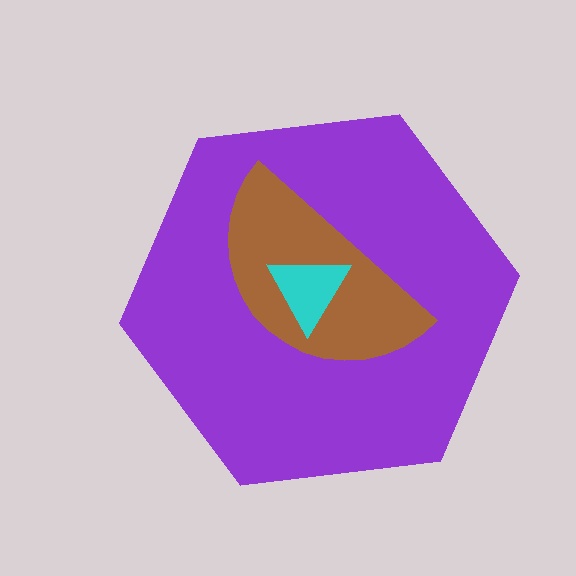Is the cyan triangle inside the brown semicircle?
Yes.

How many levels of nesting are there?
3.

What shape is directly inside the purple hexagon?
The brown semicircle.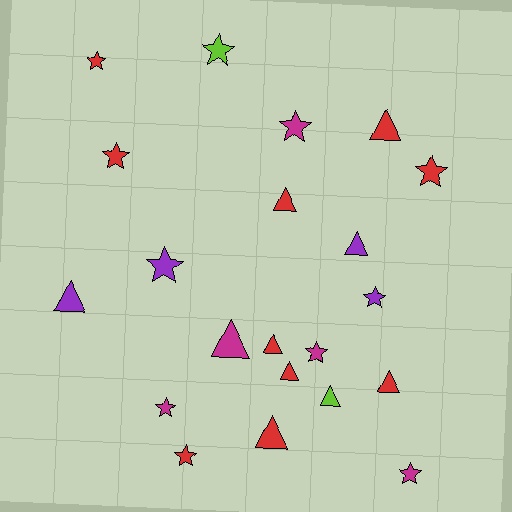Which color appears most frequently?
Red, with 10 objects.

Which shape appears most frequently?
Star, with 11 objects.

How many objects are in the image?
There are 21 objects.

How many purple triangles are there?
There are 2 purple triangles.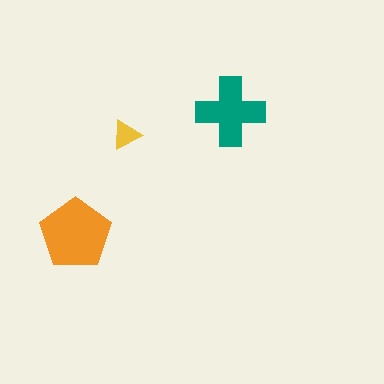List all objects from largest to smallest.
The orange pentagon, the teal cross, the yellow triangle.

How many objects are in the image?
There are 3 objects in the image.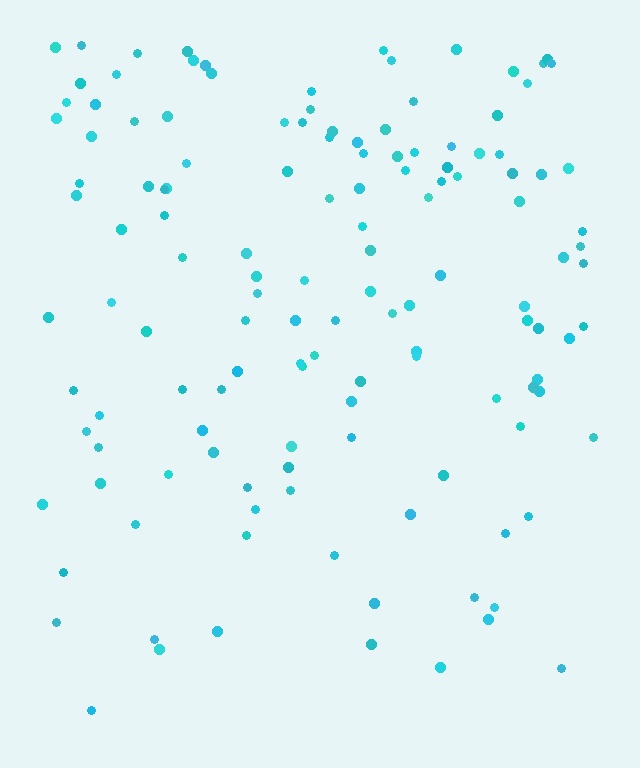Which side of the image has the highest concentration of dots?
The top.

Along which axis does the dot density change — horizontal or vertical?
Vertical.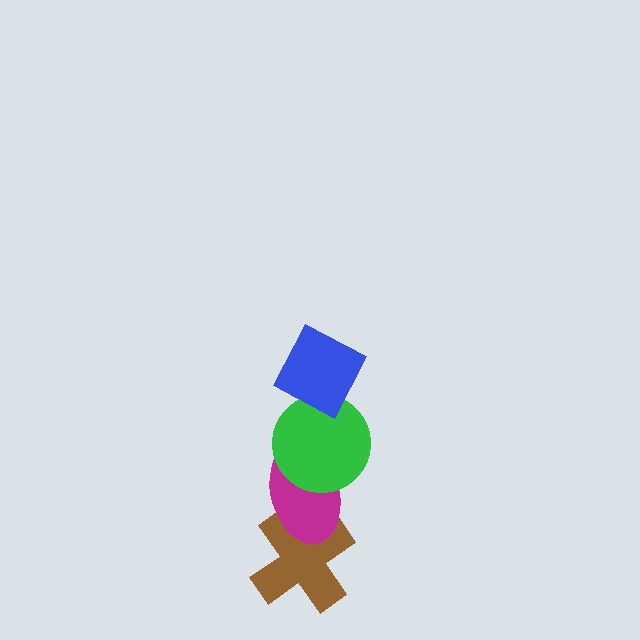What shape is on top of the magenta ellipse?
The green circle is on top of the magenta ellipse.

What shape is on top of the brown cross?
The magenta ellipse is on top of the brown cross.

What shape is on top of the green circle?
The blue diamond is on top of the green circle.